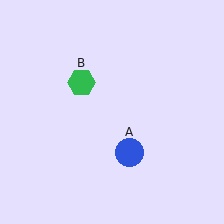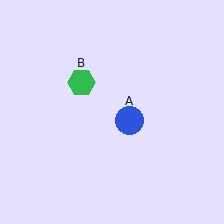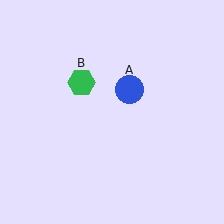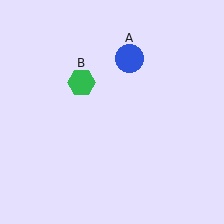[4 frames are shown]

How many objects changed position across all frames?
1 object changed position: blue circle (object A).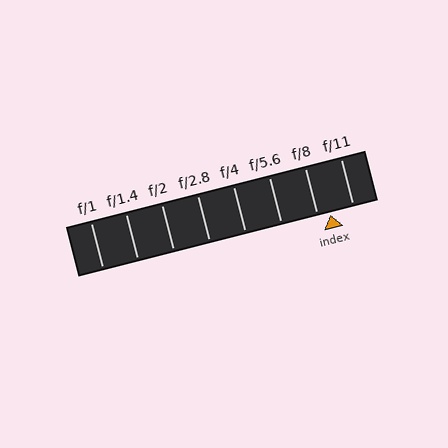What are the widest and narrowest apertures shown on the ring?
The widest aperture shown is f/1 and the narrowest is f/11.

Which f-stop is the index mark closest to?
The index mark is closest to f/8.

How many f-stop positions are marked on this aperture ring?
There are 8 f-stop positions marked.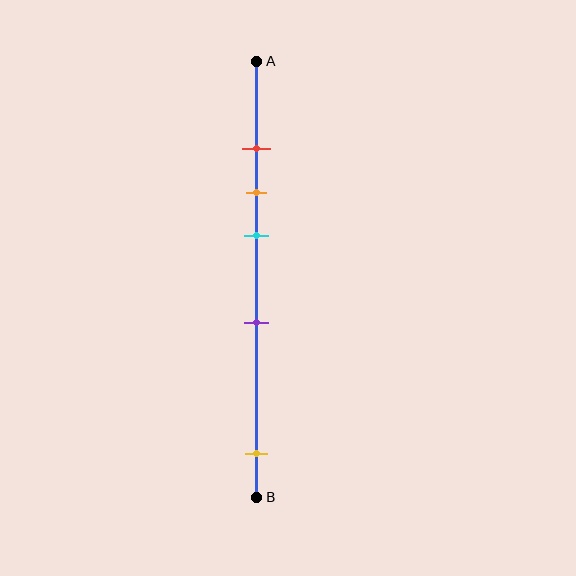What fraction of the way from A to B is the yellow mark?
The yellow mark is approximately 90% (0.9) of the way from A to B.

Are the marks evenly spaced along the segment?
No, the marks are not evenly spaced.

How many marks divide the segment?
There are 5 marks dividing the segment.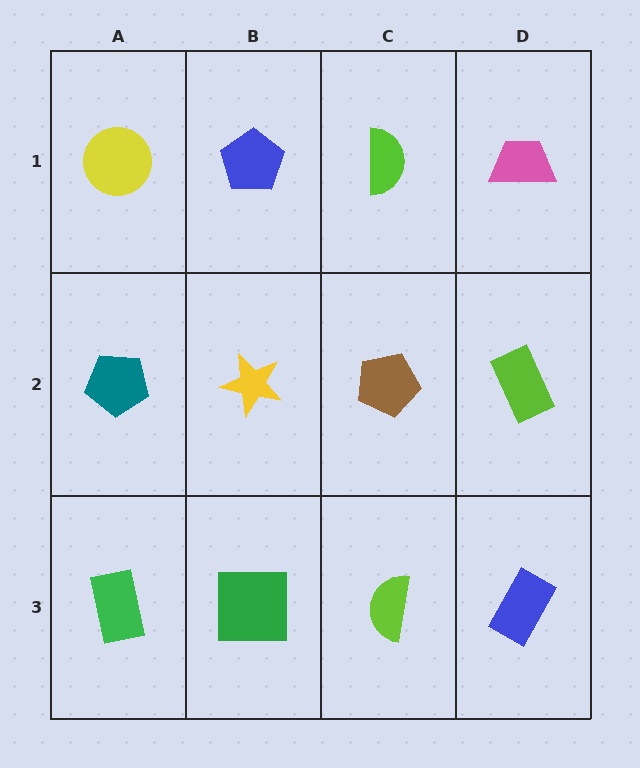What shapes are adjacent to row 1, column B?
A yellow star (row 2, column B), a yellow circle (row 1, column A), a lime semicircle (row 1, column C).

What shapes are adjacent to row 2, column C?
A lime semicircle (row 1, column C), a lime semicircle (row 3, column C), a yellow star (row 2, column B), a lime rectangle (row 2, column D).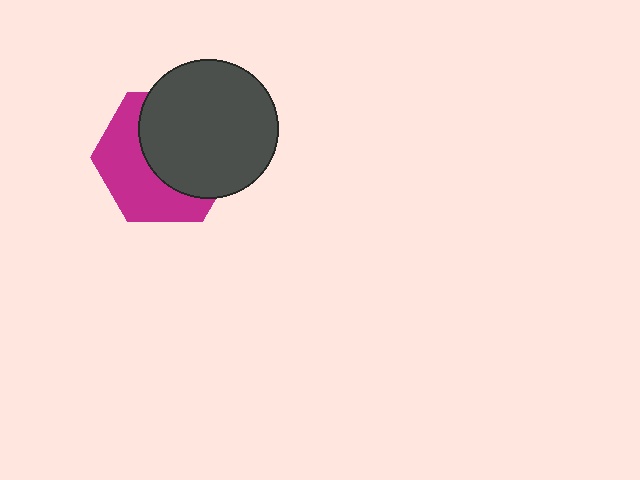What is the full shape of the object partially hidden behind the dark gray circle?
The partially hidden object is a magenta hexagon.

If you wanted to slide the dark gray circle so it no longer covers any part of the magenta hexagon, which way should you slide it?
Slide it toward the upper-right — that is the most direct way to separate the two shapes.